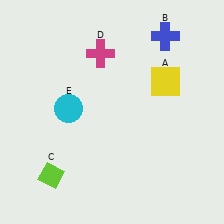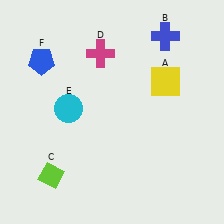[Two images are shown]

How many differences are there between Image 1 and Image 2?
There is 1 difference between the two images.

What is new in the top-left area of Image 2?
A blue pentagon (F) was added in the top-left area of Image 2.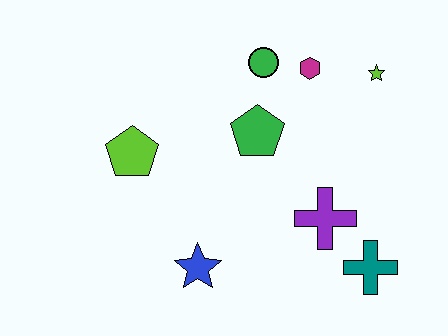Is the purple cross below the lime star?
Yes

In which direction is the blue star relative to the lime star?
The blue star is below the lime star.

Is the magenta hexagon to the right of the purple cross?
No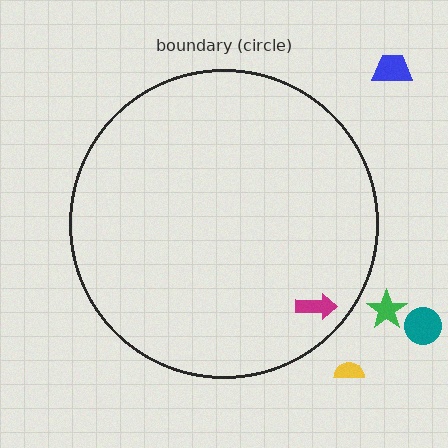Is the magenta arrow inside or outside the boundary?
Inside.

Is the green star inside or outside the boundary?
Outside.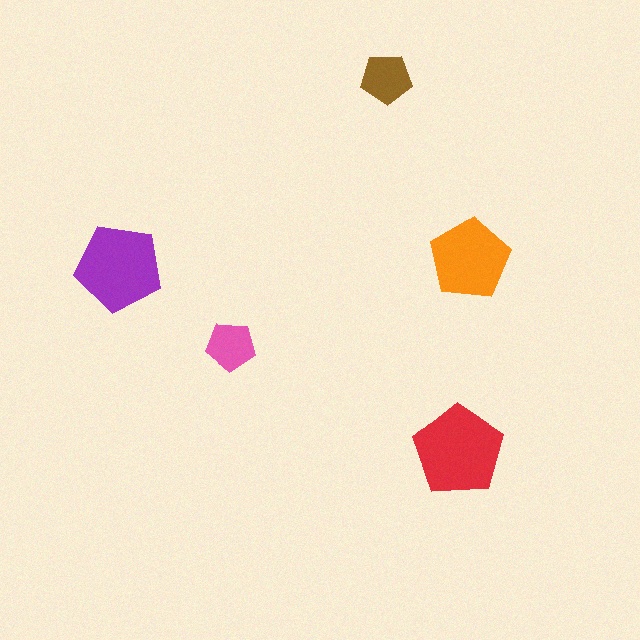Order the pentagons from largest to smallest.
the red one, the purple one, the orange one, the brown one, the pink one.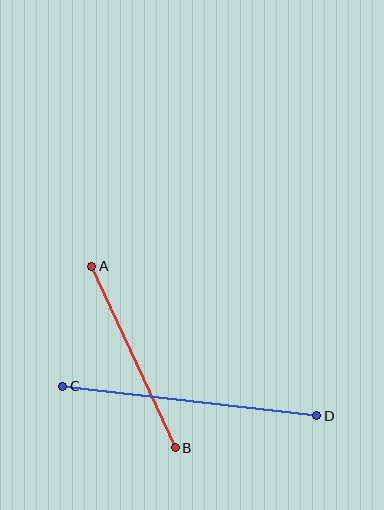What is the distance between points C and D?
The distance is approximately 256 pixels.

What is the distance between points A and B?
The distance is approximately 200 pixels.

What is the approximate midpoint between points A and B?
The midpoint is at approximately (133, 357) pixels.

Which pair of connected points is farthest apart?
Points C and D are farthest apart.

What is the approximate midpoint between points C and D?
The midpoint is at approximately (190, 401) pixels.